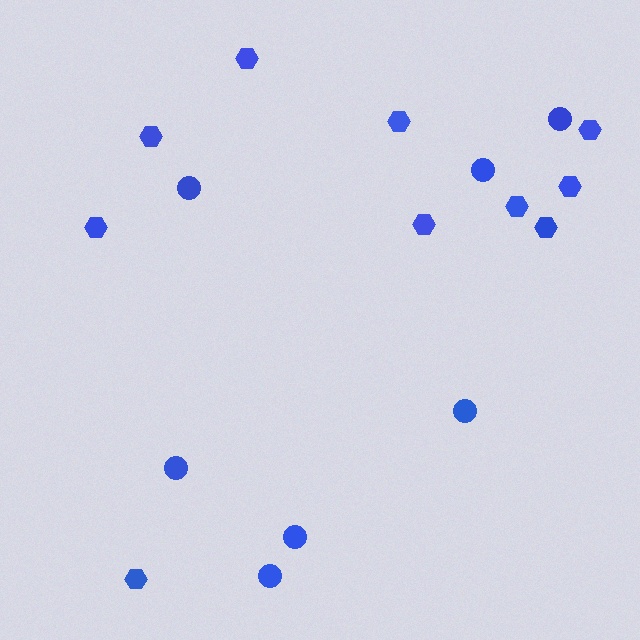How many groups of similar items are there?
There are 2 groups: one group of circles (7) and one group of hexagons (10).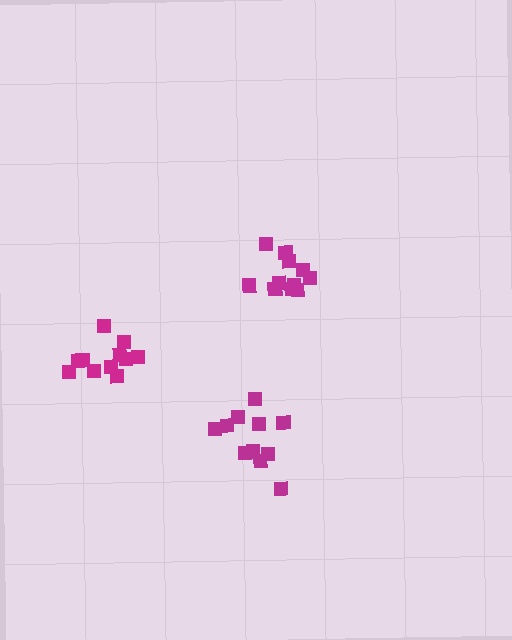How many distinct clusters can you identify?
There are 3 distinct clusters.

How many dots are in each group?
Group 1: 11 dots, Group 2: 11 dots, Group 3: 11 dots (33 total).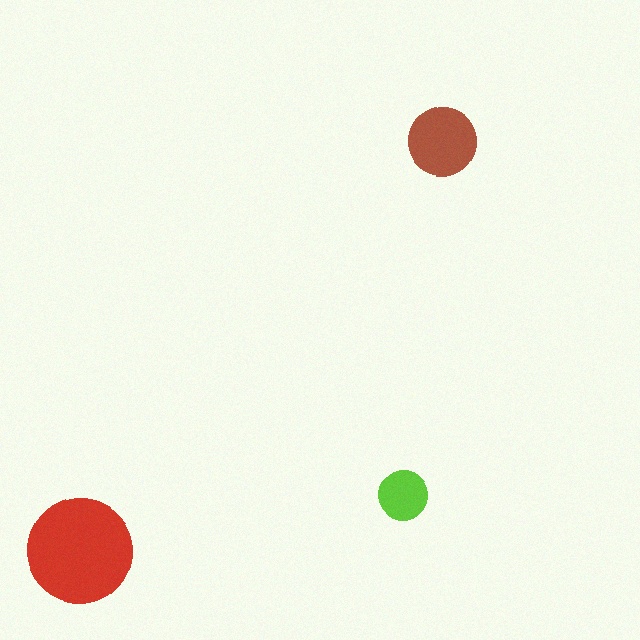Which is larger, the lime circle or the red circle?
The red one.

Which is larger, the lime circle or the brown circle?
The brown one.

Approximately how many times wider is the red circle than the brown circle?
About 1.5 times wider.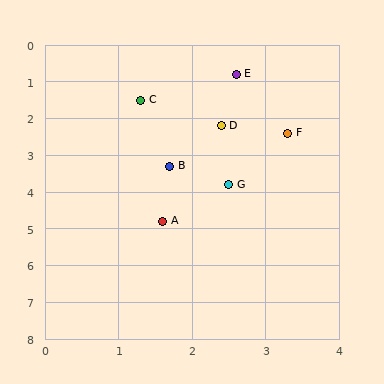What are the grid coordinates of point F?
Point F is at approximately (3.3, 2.4).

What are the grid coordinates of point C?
Point C is at approximately (1.3, 1.5).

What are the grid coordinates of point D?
Point D is at approximately (2.4, 2.2).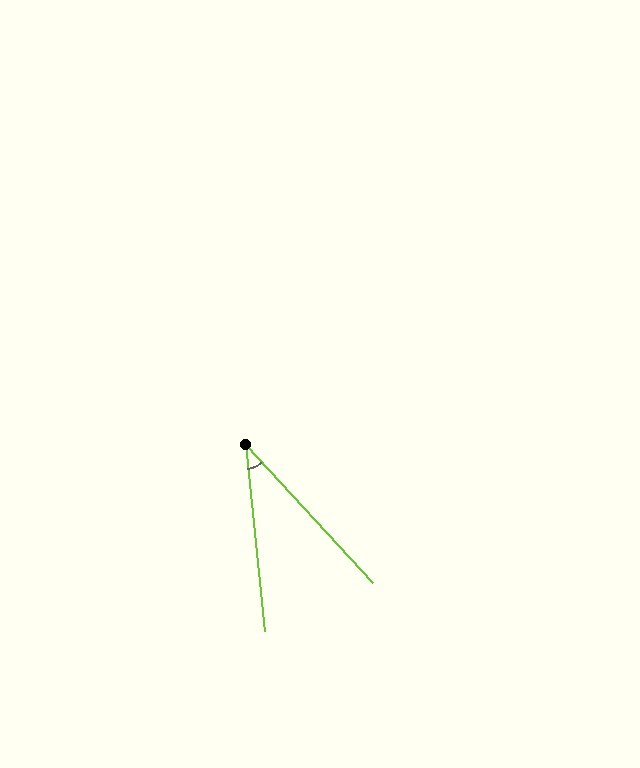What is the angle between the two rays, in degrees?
Approximately 37 degrees.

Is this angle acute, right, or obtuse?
It is acute.